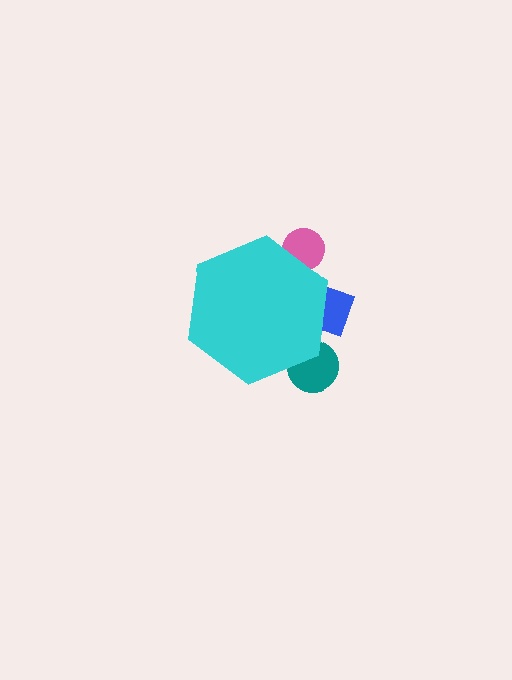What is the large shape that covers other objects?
A cyan hexagon.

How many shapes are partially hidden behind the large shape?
3 shapes are partially hidden.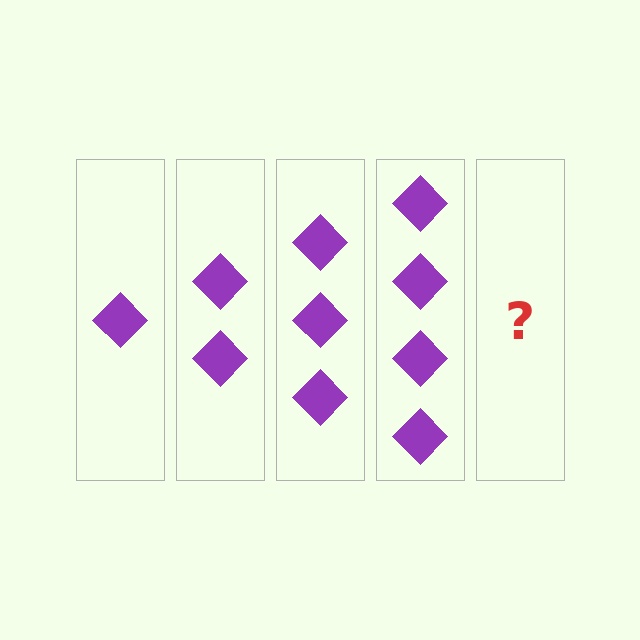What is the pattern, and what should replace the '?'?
The pattern is that each step adds one more diamond. The '?' should be 5 diamonds.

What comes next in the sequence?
The next element should be 5 diamonds.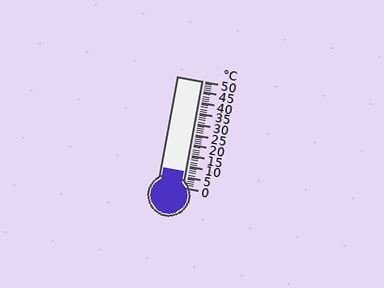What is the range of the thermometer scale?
The thermometer scale ranges from 0°C to 50°C.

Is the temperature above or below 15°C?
The temperature is below 15°C.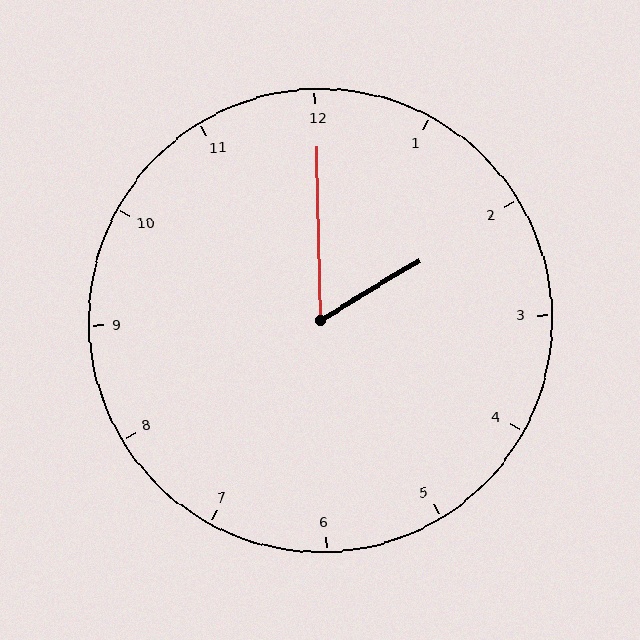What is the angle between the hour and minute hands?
Approximately 60 degrees.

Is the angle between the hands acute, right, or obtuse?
It is acute.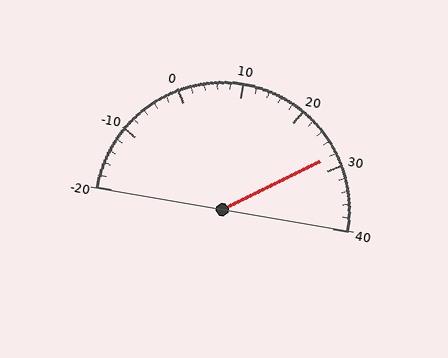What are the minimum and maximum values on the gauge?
The gauge ranges from -20 to 40.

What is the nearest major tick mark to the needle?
The nearest major tick mark is 30.